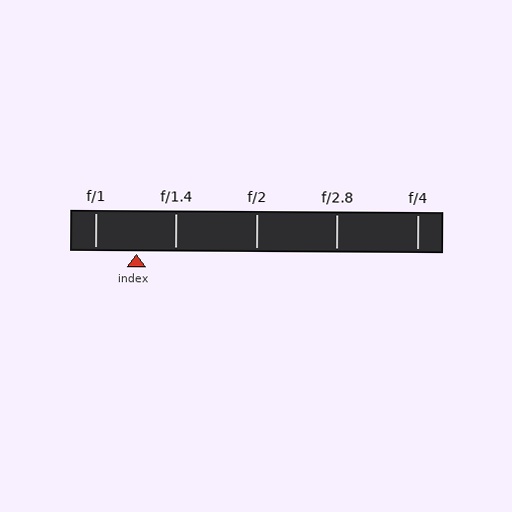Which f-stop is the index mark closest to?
The index mark is closest to f/1.4.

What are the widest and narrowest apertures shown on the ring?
The widest aperture shown is f/1 and the narrowest is f/4.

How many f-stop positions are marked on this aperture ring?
There are 5 f-stop positions marked.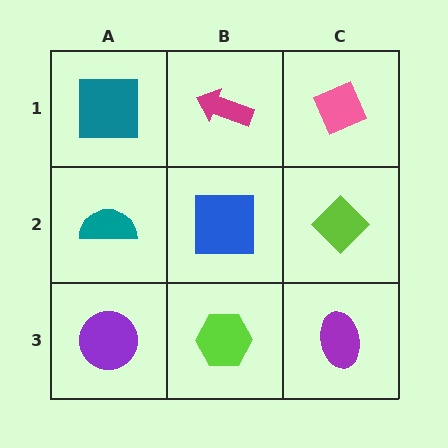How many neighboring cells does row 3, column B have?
3.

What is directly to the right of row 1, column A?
A magenta arrow.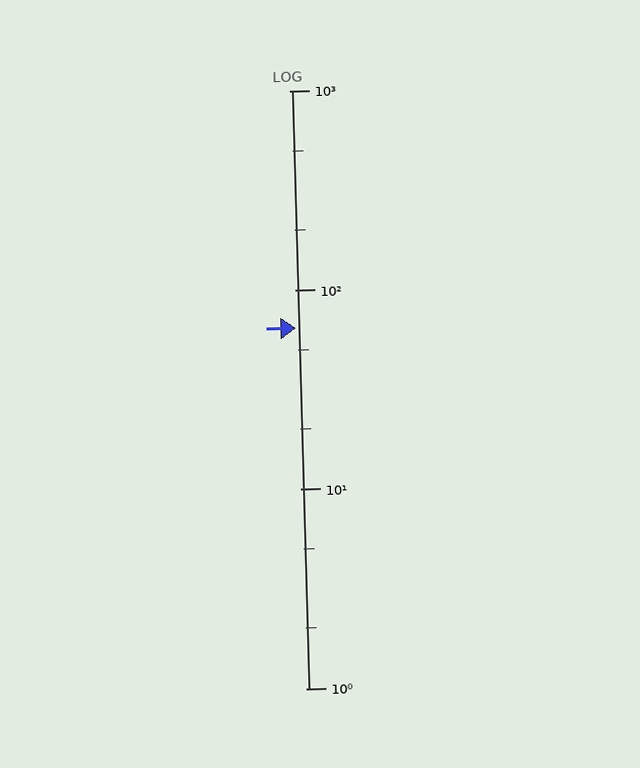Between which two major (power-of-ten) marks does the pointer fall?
The pointer is between 10 and 100.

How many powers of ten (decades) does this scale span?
The scale spans 3 decades, from 1 to 1000.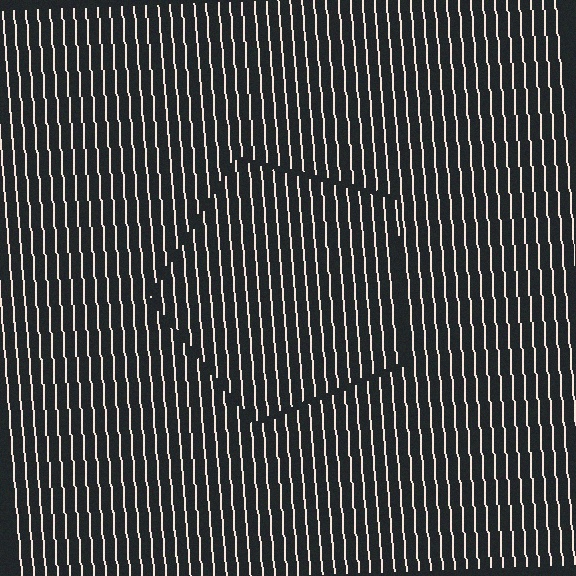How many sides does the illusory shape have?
5 sides — the line-ends trace a pentagon.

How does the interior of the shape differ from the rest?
The interior of the shape contains the same grating, shifted by half a period — the contour is defined by the phase discontinuity where line-ends from the inner and outer gratings abut.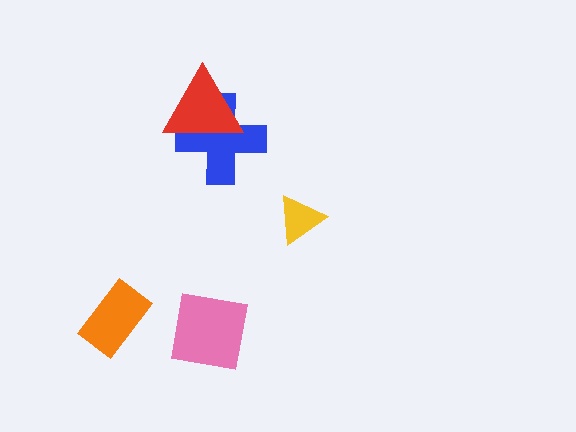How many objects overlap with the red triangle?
1 object overlaps with the red triangle.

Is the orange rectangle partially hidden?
No, no other shape covers it.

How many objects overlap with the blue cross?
1 object overlaps with the blue cross.